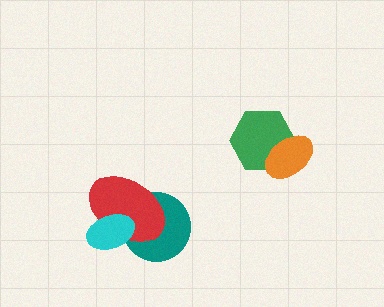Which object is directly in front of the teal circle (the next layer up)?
The red ellipse is directly in front of the teal circle.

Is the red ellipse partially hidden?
Yes, it is partially covered by another shape.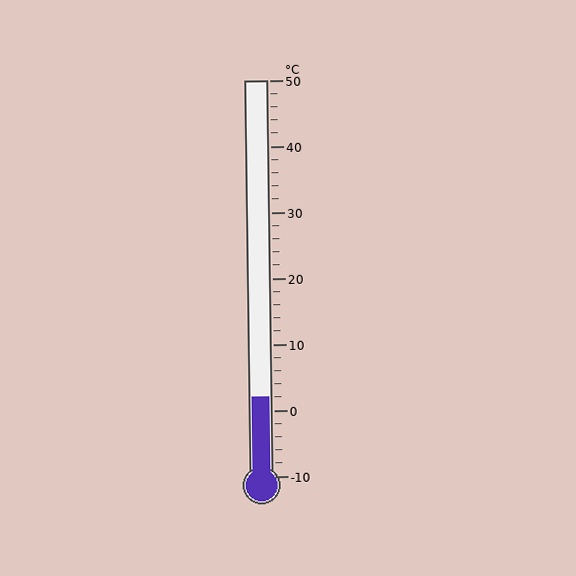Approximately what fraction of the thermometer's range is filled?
The thermometer is filled to approximately 20% of its range.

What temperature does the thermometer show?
The thermometer shows approximately 2°C.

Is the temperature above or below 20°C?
The temperature is below 20°C.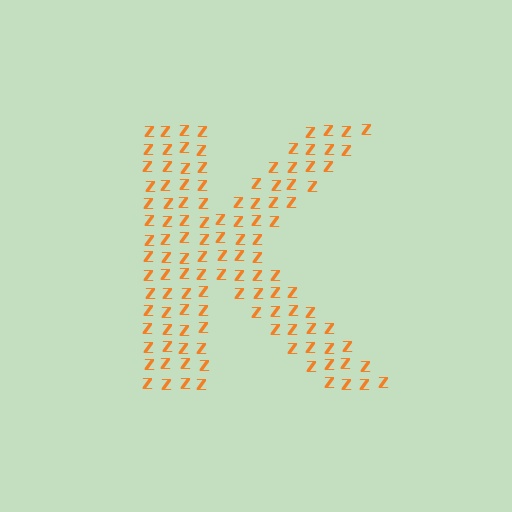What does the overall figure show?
The overall figure shows the letter K.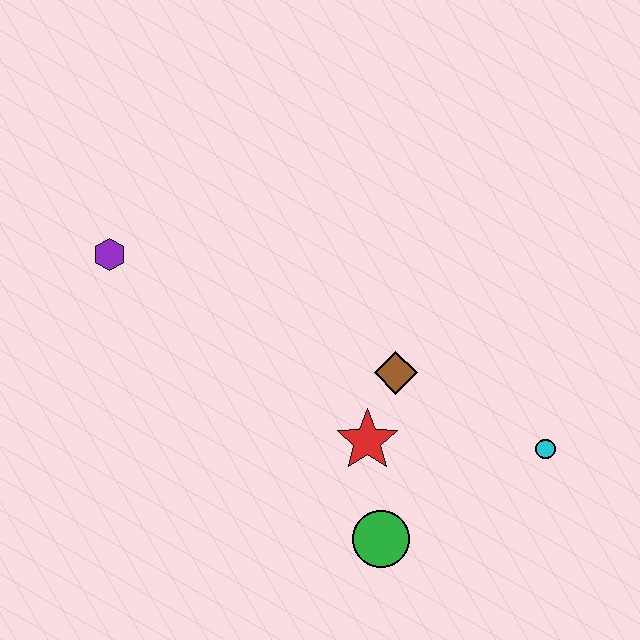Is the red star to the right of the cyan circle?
No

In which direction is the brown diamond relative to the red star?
The brown diamond is above the red star.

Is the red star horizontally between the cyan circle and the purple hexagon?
Yes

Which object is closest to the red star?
The brown diamond is closest to the red star.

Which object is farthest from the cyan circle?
The purple hexagon is farthest from the cyan circle.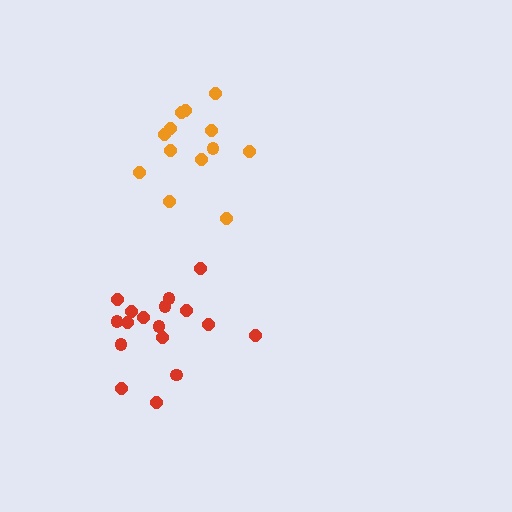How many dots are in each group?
Group 1: 13 dots, Group 2: 17 dots (30 total).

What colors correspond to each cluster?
The clusters are colored: orange, red.